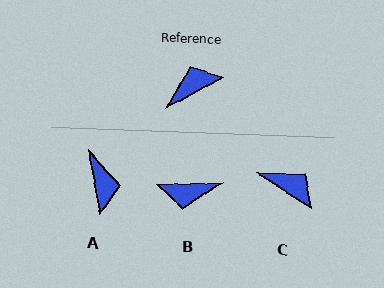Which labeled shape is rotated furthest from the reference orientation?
B, about 153 degrees away.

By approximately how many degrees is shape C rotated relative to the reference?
Approximately 62 degrees clockwise.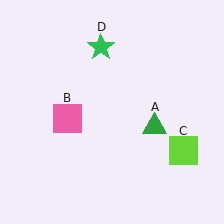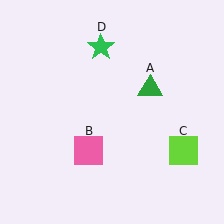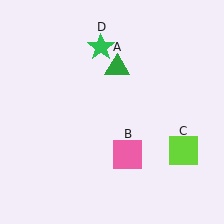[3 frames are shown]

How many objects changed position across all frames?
2 objects changed position: green triangle (object A), pink square (object B).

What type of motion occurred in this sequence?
The green triangle (object A), pink square (object B) rotated counterclockwise around the center of the scene.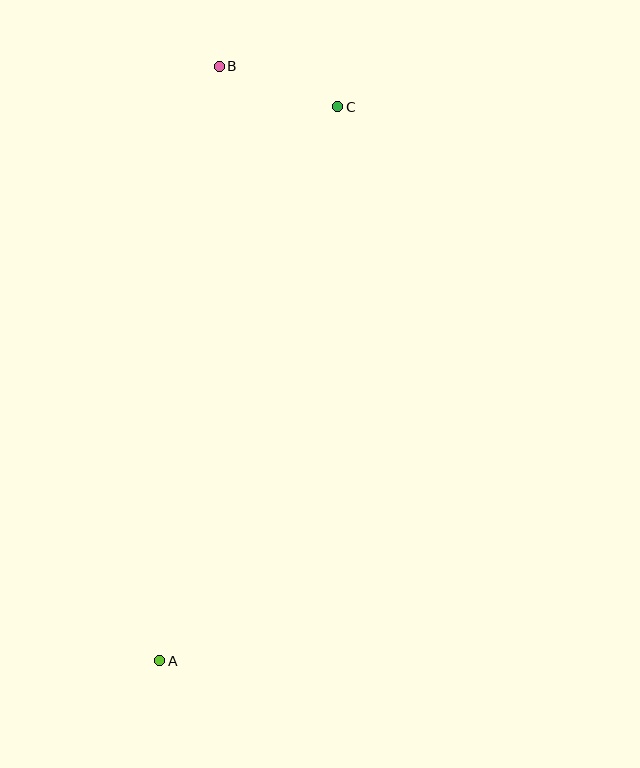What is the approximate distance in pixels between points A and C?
The distance between A and C is approximately 582 pixels.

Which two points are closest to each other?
Points B and C are closest to each other.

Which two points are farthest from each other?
Points A and B are farthest from each other.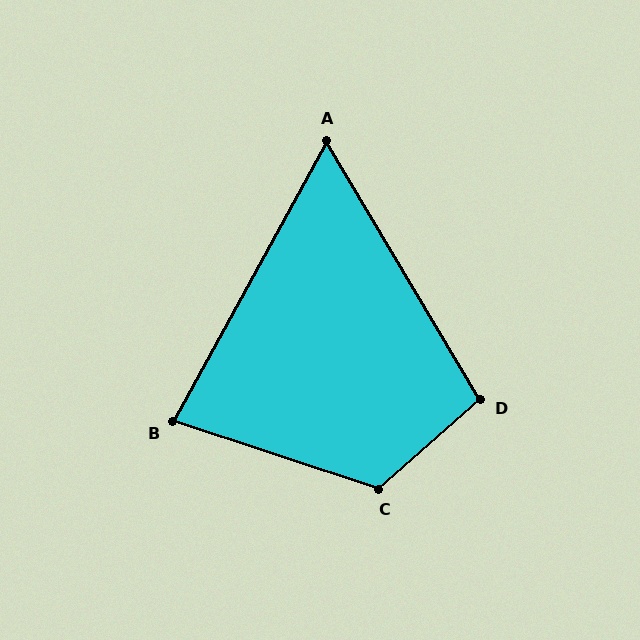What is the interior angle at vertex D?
Approximately 100 degrees (obtuse).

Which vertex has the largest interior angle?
C, at approximately 120 degrees.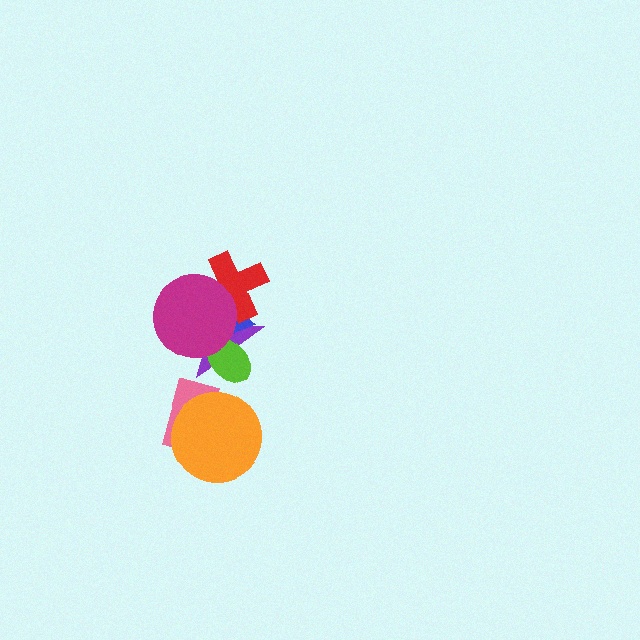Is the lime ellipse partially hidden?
Yes, it is partially covered by another shape.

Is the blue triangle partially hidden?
Yes, it is partially covered by another shape.